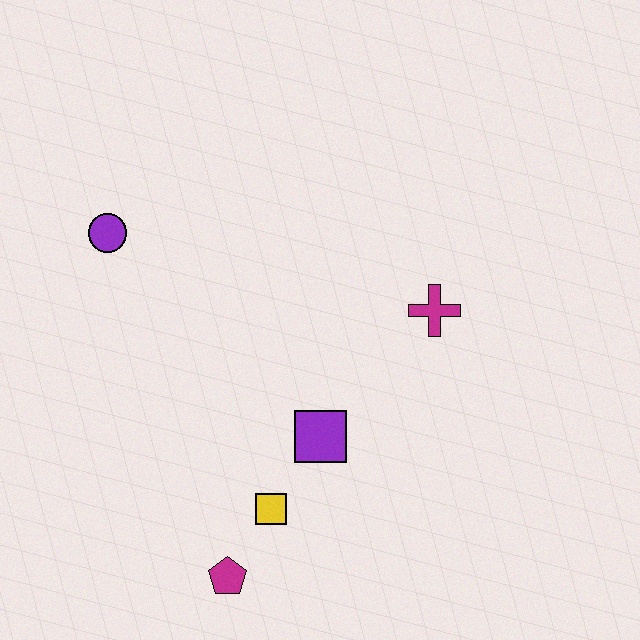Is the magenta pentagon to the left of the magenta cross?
Yes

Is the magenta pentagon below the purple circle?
Yes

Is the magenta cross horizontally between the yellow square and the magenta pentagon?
No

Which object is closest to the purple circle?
The purple square is closest to the purple circle.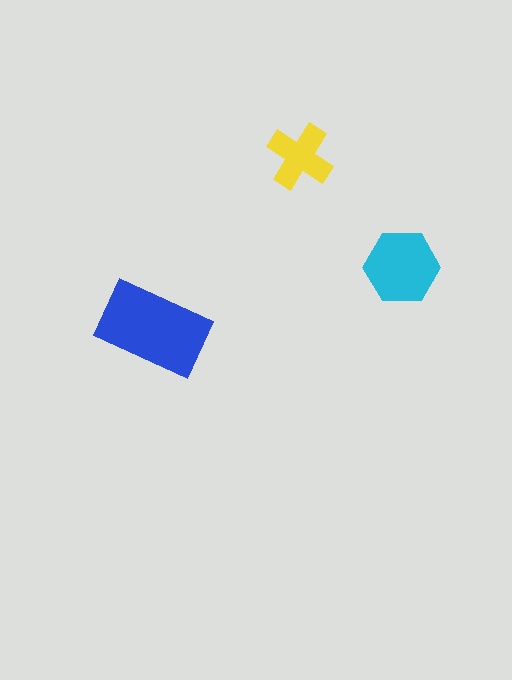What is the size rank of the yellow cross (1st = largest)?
3rd.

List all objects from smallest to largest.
The yellow cross, the cyan hexagon, the blue rectangle.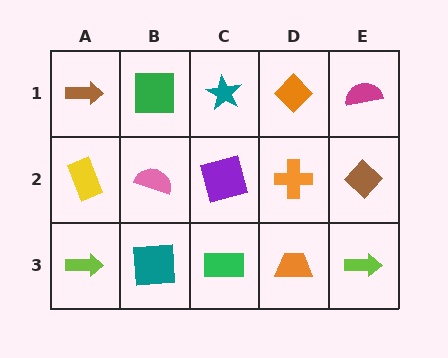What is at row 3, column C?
A green rectangle.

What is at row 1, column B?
A green square.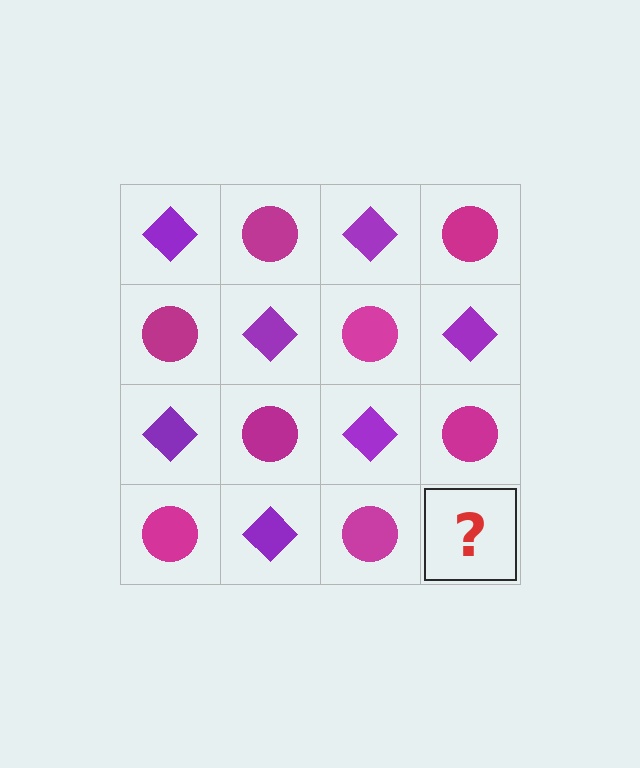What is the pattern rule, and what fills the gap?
The rule is that it alternates purple diamond and magenta circle in a checkerboard pattern. The gap should be filled with a purple diamond.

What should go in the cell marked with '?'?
The missing cell should contain a purple diamond.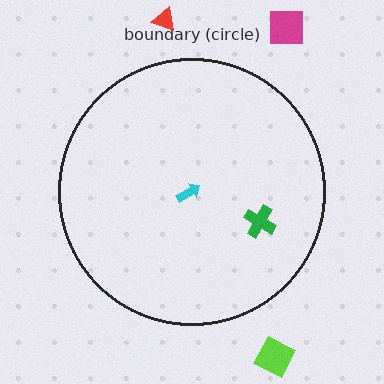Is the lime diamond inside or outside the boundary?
Outside.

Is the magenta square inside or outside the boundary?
Outside.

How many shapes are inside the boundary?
2 inside, 3 outside.